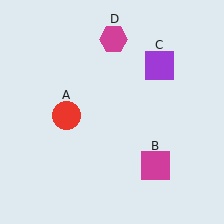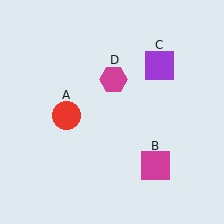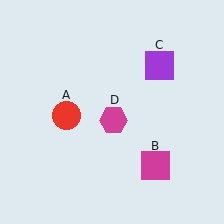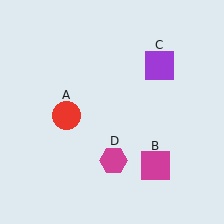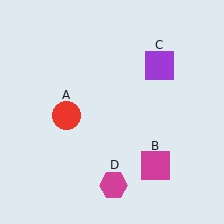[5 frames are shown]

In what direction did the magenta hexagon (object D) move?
The magenta hexagon (object D) moved down.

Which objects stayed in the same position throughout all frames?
Red circle (object A) and magenta square (object B) and purple square (object C) remained stationary.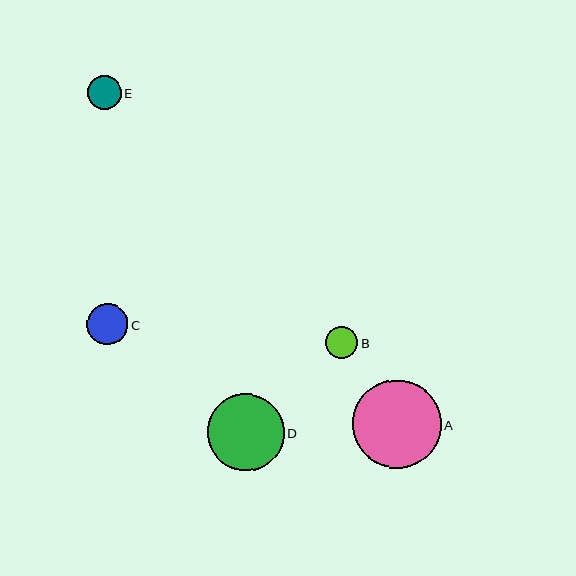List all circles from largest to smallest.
From largest to smallest: A, D, C, E, B.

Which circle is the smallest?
Circle B is the smallest with a size of approximately 32 pixels.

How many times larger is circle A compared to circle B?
Circle A is approximately 2.8 times the size of circle B.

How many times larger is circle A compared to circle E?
Circle A is approximately 2.6 times the size of circle E.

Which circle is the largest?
Circle A is the largest with a size of approximately 88 pixels.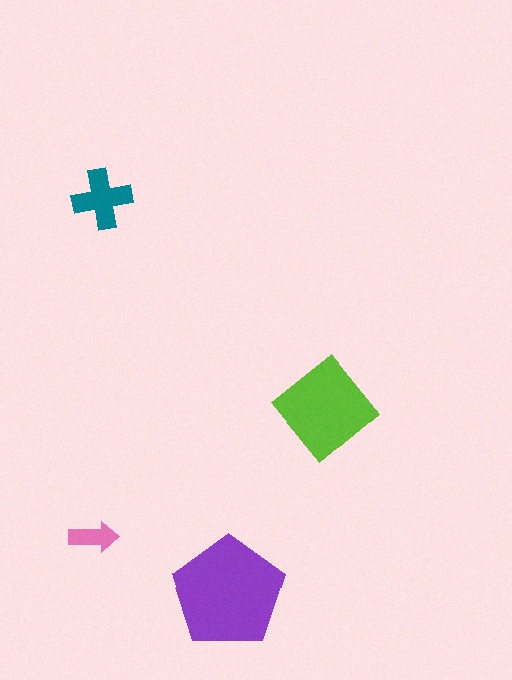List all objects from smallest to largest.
The pink arrow, the teal cross, the lime diamond, the purple pentagon.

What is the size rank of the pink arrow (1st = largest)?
4th.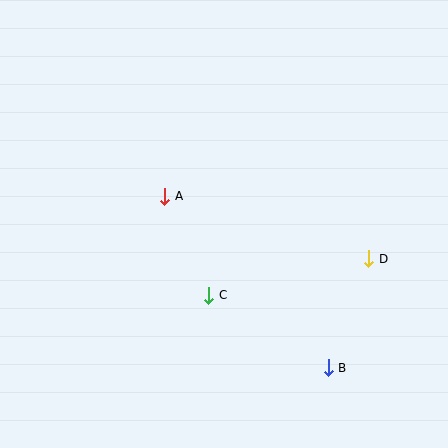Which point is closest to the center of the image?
Point A at (165, 196) is closest to the center.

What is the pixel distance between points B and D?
The distance between B and D is 116 pixels.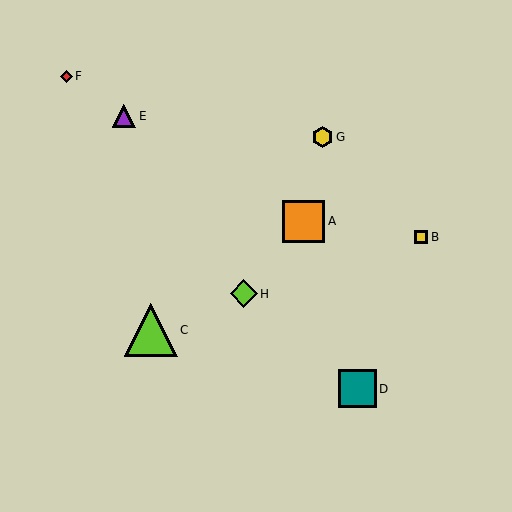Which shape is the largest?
The lime triangle (labeled C) is the largest.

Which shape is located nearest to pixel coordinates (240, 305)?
The lime diamond (labeled H) at (244, 294) is nearest to that location.